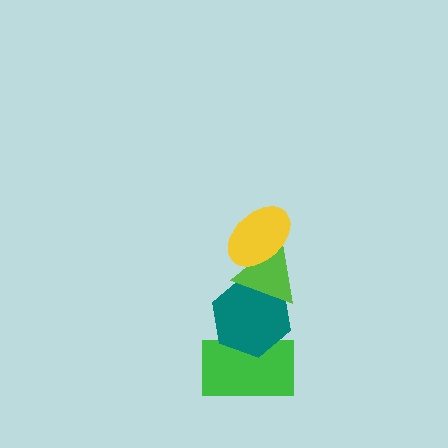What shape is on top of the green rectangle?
The teal hexagon is on top of the green rectangle.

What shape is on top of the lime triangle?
The yellow ellipse is on top of the lime triangle.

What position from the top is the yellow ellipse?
The yellow ellipse is 1st from the top.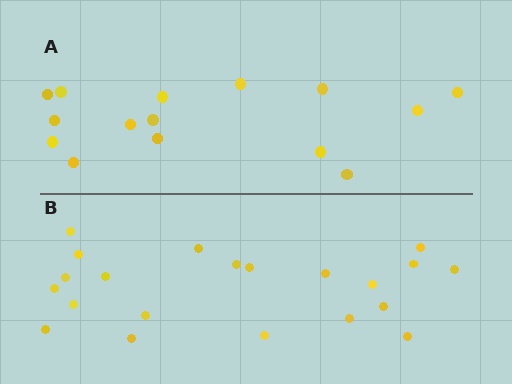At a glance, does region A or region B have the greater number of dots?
Region B (the bottom region) has more dots.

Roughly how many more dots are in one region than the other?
Region B has about 6 more dots than region A.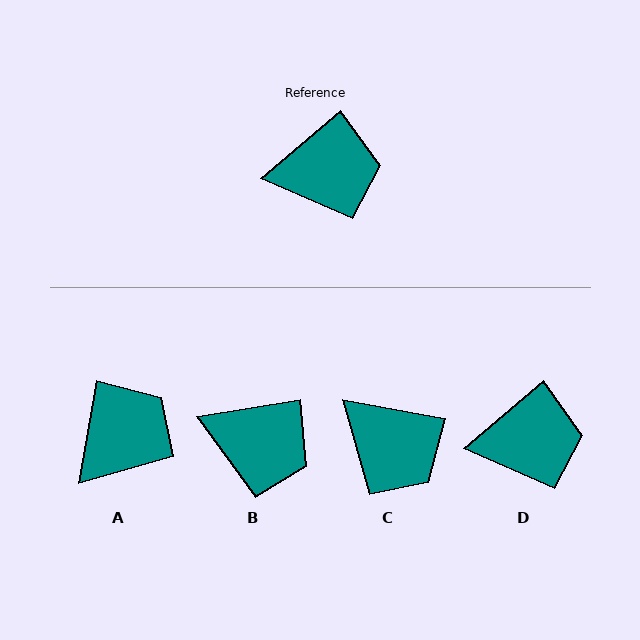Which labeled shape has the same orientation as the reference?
D.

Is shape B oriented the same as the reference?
No, it is off by about 31 degrees.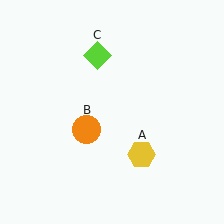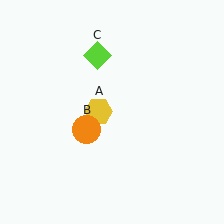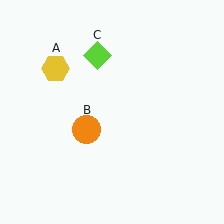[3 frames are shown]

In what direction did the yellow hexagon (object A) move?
The yellow hexagon (object A) moved up and to the left.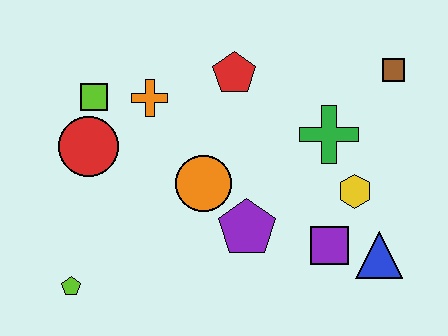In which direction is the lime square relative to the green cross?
The lime square is to the left of the green cross.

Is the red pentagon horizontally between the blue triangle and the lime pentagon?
Yes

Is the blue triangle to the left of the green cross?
No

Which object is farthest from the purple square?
The lime square is farthest from the purple square.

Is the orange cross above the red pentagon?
No